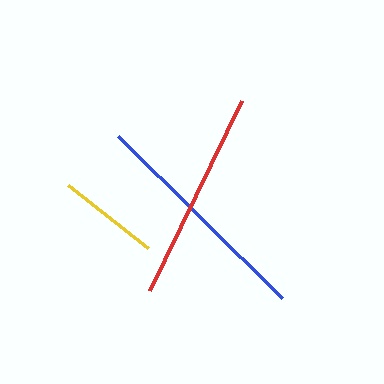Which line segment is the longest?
The blue line is the longest at approximately 230 pixels.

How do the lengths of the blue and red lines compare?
The blue and red lines are approximately the same length.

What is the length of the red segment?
The red segment is approximately 211 pixels long.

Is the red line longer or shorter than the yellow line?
The red line is longer than the yellow line.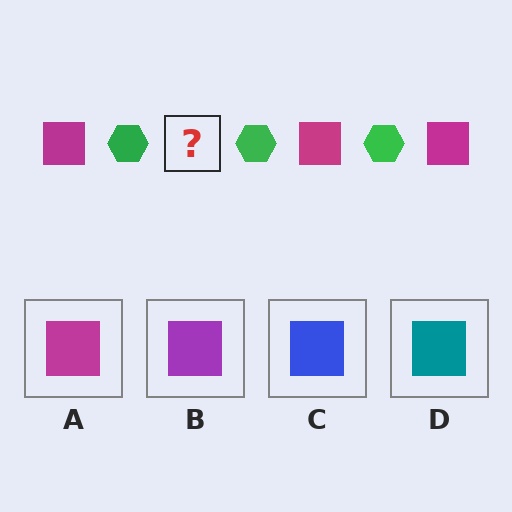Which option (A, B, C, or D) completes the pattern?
A.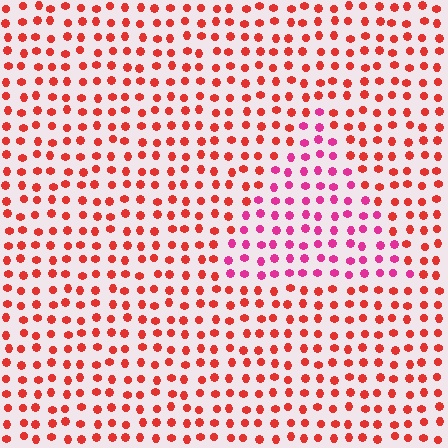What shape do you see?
I see a triangle.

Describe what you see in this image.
The image is filled with small red elements in a uniform arrangement. A triangle-shaped region is visible where the elements are tinted to a slightly different hue, forming a subtle color boundary.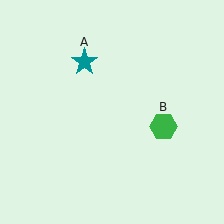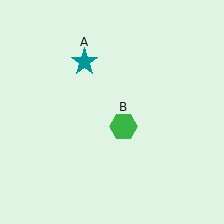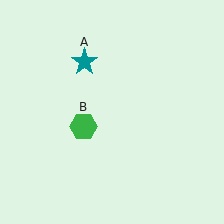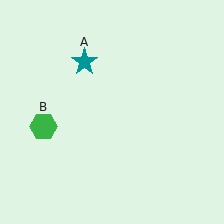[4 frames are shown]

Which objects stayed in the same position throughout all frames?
Teal star (object A) remained stationary.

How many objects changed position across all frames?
1 object changed position: green hexagon (object B).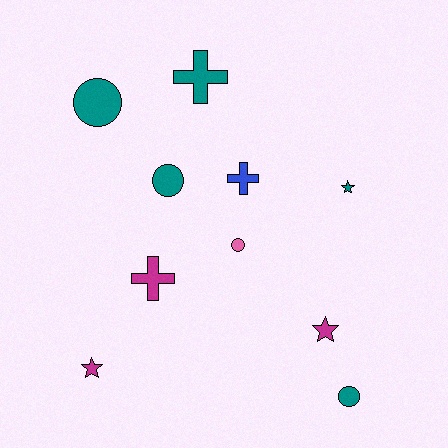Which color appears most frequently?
Teal, with 5 objects.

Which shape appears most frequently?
Circle, with 4 objects.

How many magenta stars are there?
There are 2 magenta stars.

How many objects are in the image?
There are 10 objects.